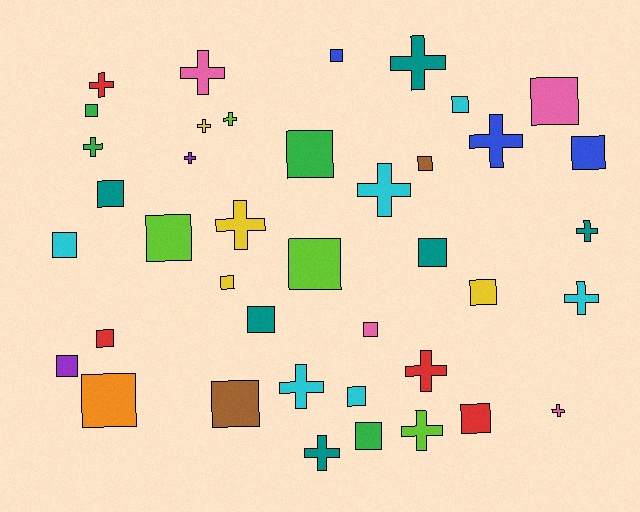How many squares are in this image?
There are 23 squares.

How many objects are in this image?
There are 40 objects.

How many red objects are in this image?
There are 4 red objects.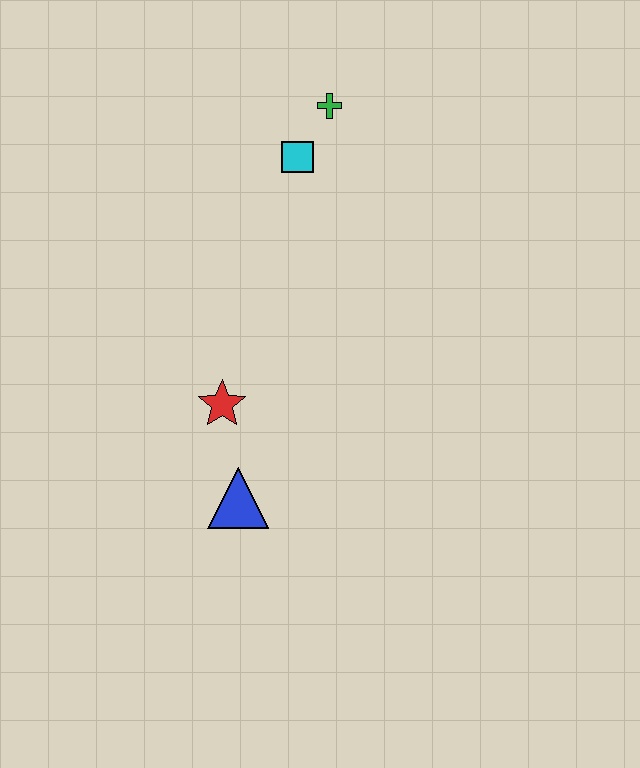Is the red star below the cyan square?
Yes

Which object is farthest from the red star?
The green cross is farthest from the red star.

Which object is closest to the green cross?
The cyan square is closest to the green cross.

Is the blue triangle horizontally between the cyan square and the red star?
Yes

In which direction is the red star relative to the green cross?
The red star is below the green cross.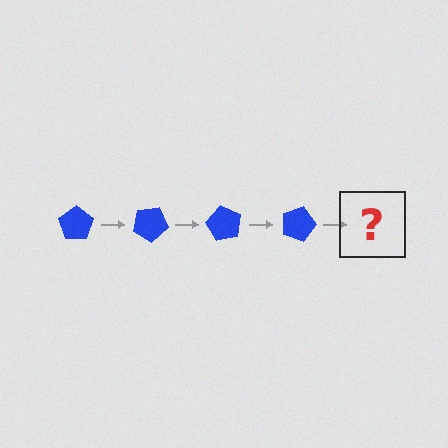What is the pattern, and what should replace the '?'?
The pattern is that the pentagon rotates 30 degrees each step. The '?' should be a blue pentagon rotated 120 degrees.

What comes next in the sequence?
The next element should be a blue pentagon rotated 120 degrees.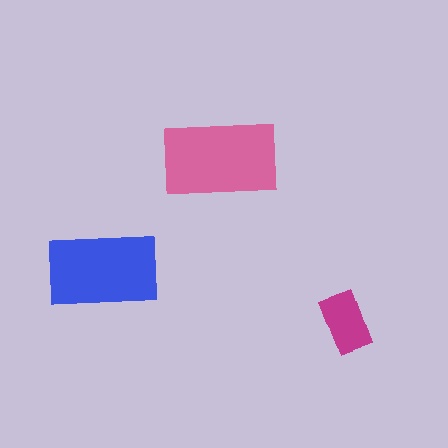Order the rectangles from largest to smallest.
the pink one, the blue one, the magenta one.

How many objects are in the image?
There are 3 objects in the image.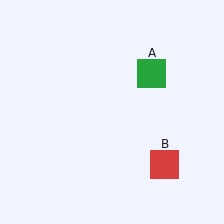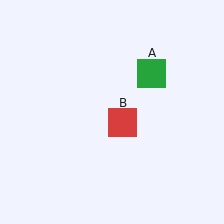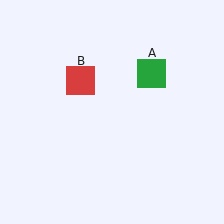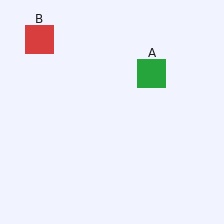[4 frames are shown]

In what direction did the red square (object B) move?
The red square (object B) moved up and to the left.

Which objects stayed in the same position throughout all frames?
Green square (object A) remained stationary.